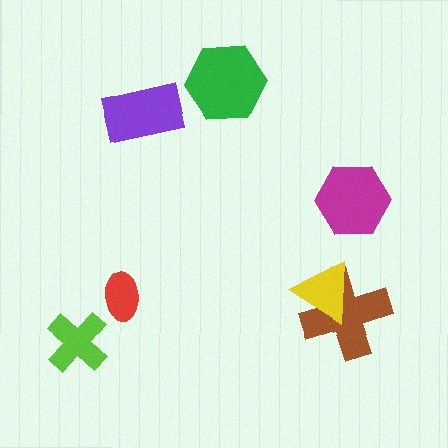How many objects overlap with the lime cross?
0 objects overlap with the lime cross.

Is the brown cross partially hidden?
Yes, it is partially covered by another shape.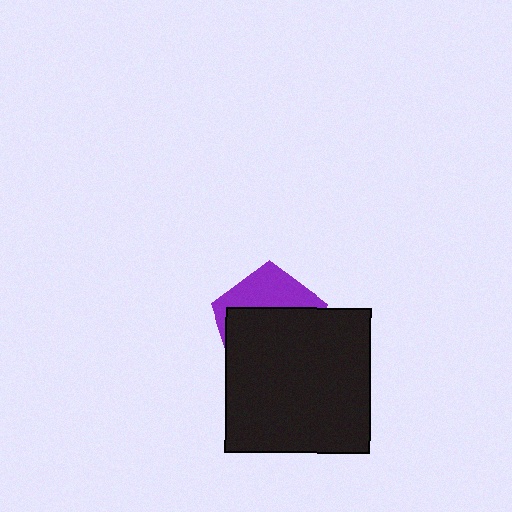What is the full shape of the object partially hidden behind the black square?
The partially hidden object is a purple pentagon.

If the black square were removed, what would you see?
You would see the complete purple pentagon.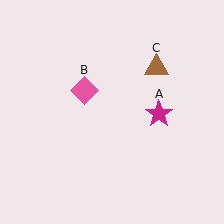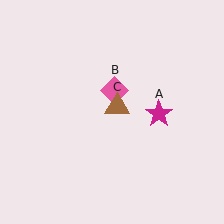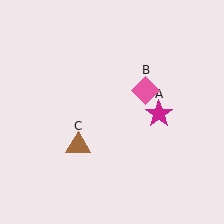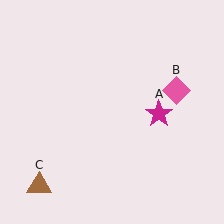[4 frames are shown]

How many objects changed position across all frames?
2 objects changed position: pink diamond (object B), brown triangle (object C).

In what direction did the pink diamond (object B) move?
The pink diamond (object B) moved right.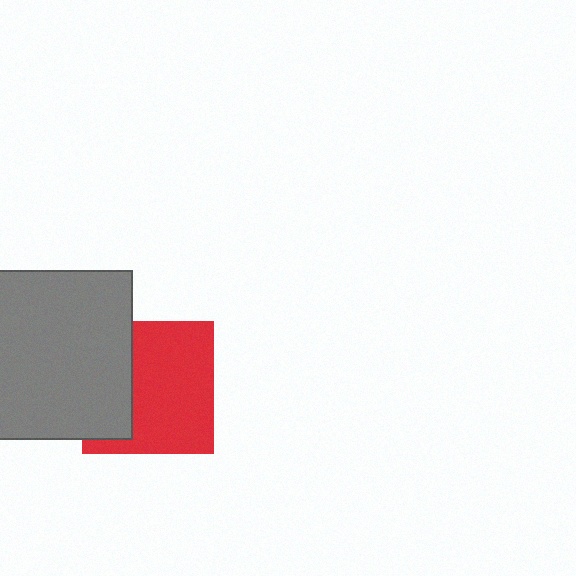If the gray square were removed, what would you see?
You would see the complete red square.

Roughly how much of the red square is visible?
About half of it is visible (roughly 65%).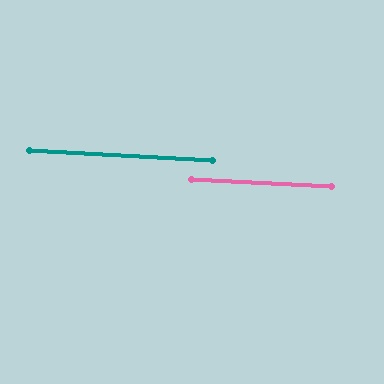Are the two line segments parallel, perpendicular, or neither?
Parallel — their directions differ by only 0.3°.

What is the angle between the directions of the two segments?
Approximately 0 degrees.